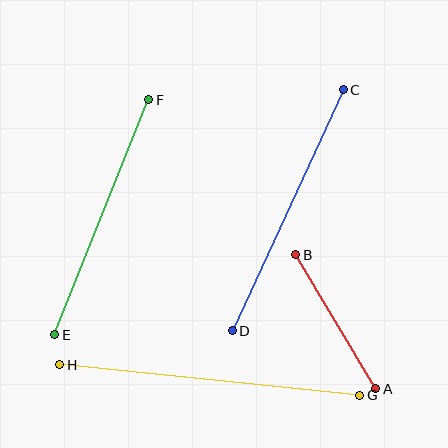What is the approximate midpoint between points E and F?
The midpoint is at approximately (102, 217) pixels.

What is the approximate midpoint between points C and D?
The midpoint is at approximately (288, 210) pixels.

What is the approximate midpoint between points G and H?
The midpoint is at approximately (210, 380) pixels.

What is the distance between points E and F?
The distance is approximately 253 pixels.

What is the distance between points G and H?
The distance is approximately 302 pixels.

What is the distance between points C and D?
The distance is approximately 265 pixels.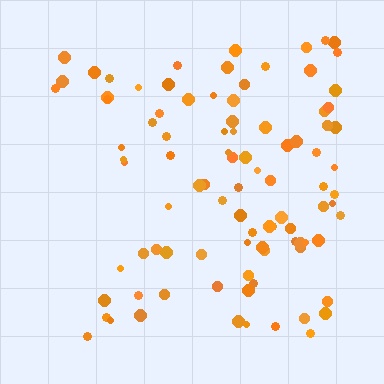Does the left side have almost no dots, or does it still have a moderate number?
Still a moderate number, just noticeably fewer than the right.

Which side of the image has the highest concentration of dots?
The right.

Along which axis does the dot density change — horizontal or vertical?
Horizontal.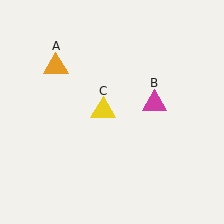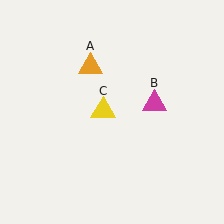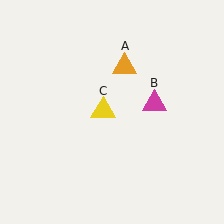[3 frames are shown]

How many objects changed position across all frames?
1 object changed position: orange triangle (object A).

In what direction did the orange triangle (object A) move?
The orange triangle (object A) moved right.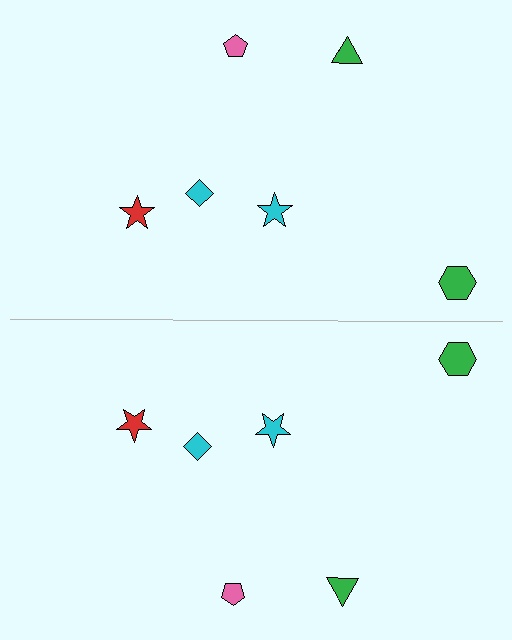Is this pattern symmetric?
Yes, this pattern has bilateral (reflection) symmetry.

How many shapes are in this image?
There are 12 shapes in this image.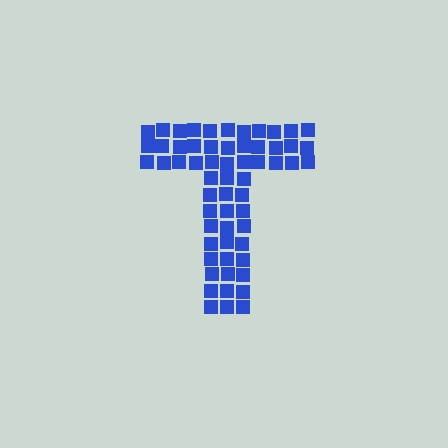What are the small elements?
The small elements are squares.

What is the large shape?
The large shape is the letter T.